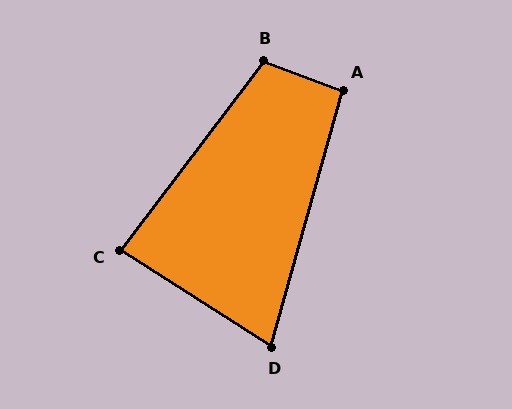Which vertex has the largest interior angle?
B, at approximately 107 degrees.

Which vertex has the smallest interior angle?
D, at approximately 73 degrees.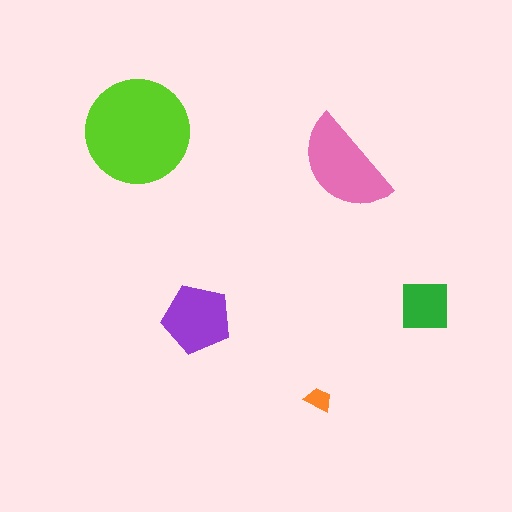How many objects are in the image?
There are 5 objects in the image.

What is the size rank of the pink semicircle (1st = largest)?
2nd.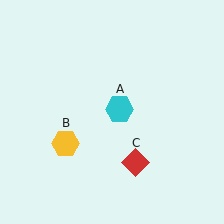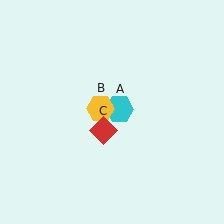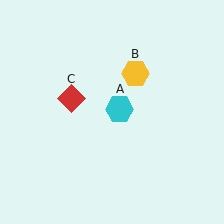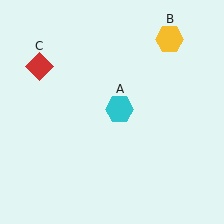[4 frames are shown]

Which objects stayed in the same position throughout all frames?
Cyan hexagon (object A) remained stationary.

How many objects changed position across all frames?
2 objects changed position: yellow hexagon (object B), red diamond (object C).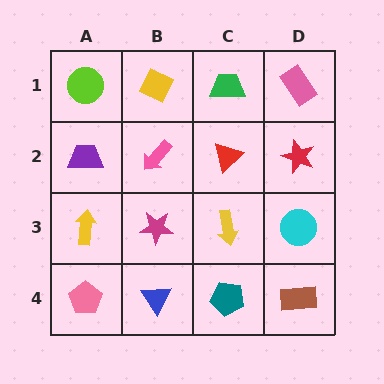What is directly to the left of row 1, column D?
A green trapezoid.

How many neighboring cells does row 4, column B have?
3.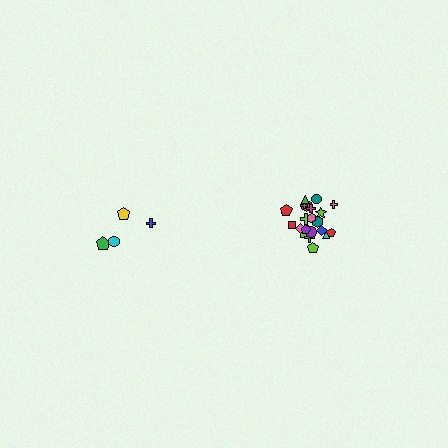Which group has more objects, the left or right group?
The right group.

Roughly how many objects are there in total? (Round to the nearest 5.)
Roughly 25 objects in total.